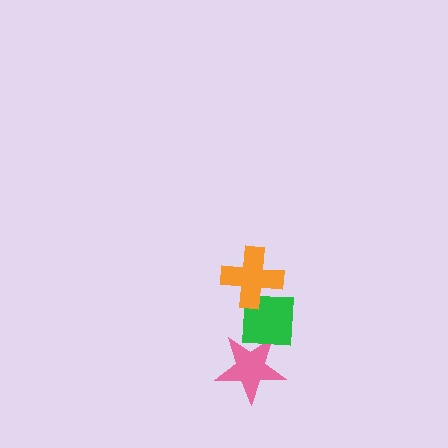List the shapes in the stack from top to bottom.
From top to bottom: the orange cross, the green square, the pink star.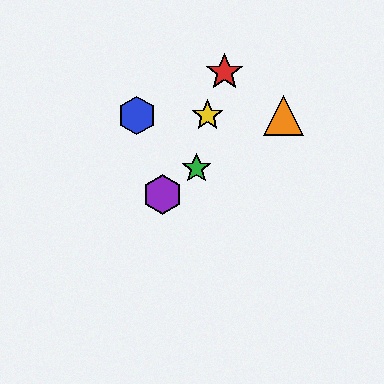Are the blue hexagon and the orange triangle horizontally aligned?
Yes, both are at y≈116.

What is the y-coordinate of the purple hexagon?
The purple hexagon is at y≈194.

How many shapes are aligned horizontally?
3 shapes (the blue hexagon, the yellow star, the orange triangle) are aligned horizontally.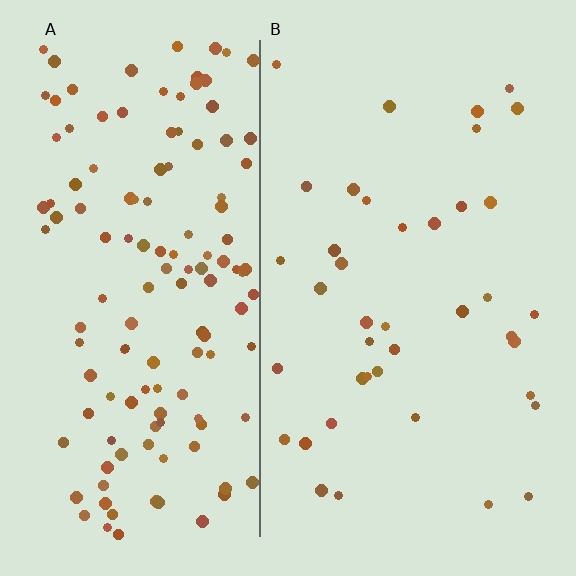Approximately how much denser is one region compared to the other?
Approximately 3.3× — region A over region B.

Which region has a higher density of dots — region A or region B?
A (the left).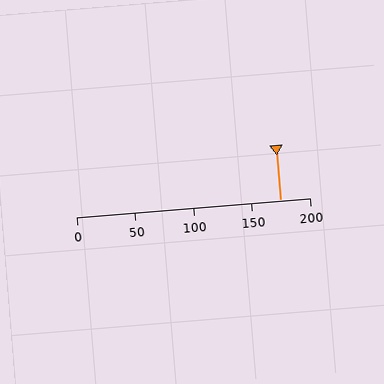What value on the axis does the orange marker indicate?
The marker indicates approximately 175.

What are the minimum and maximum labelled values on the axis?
The axis runs from 0 to 200.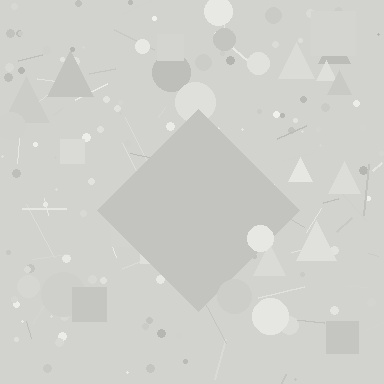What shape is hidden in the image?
A diamond is hidden in the image.